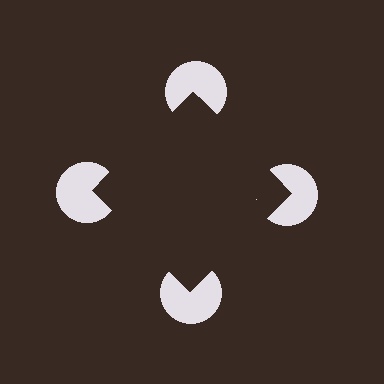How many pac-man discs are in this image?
There are 4 — one at each vertex of the illusory square.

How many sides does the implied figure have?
4 sides.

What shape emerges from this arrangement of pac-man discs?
An illusory square — its edges are inferred from the aligned wedge cuts in the pac-man discs, not physically drawn.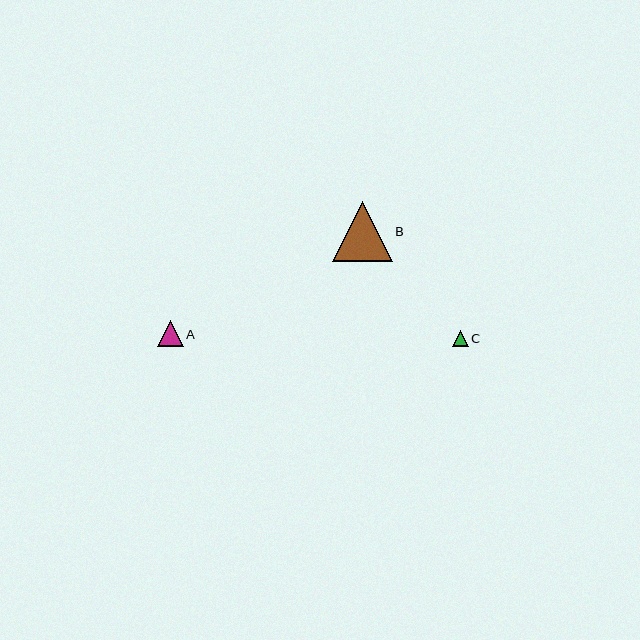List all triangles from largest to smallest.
From largest to smallest: B, A, C.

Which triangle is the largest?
Triangle B is the largest with a size of approximately 60 pixels.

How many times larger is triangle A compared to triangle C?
Triangle A is approximately 1.6 times the size of triangle C.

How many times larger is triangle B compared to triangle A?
Triangle B is approximately 2.3 times the size of triangle A.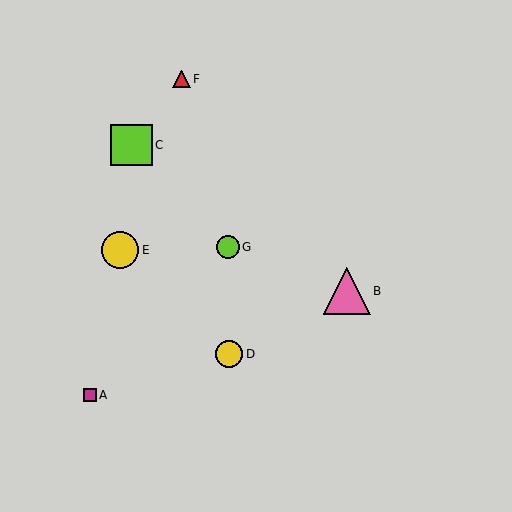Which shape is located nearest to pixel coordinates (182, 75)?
The red triangle (labeled F) at (181, 79) is nearest to that location.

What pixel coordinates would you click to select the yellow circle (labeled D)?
Click at (229, 354) to select the yellow circle D.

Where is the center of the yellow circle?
The center of the yellow circle is at (120, 250).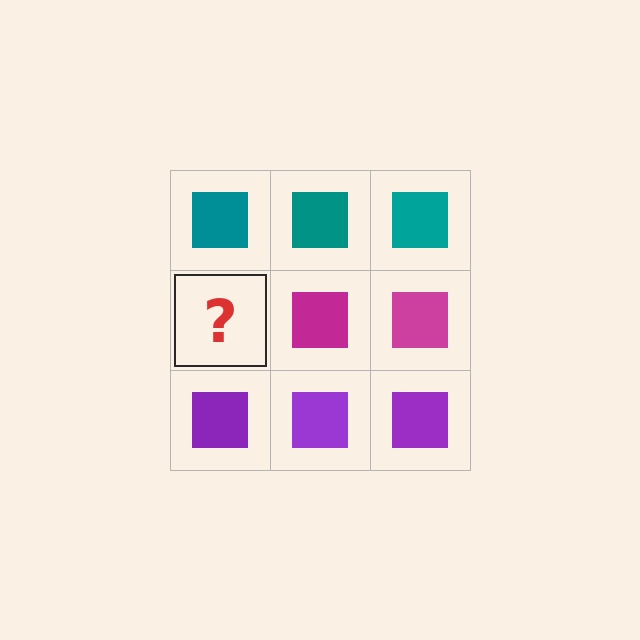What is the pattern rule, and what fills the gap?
The rule is that each row has a consistent color. The gap should be filled with a magenta square.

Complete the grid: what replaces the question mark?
The question mark should be replaced with a magenta square.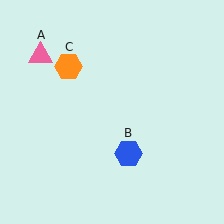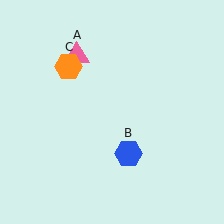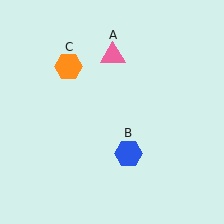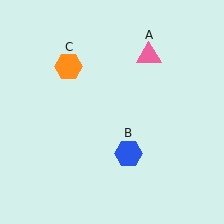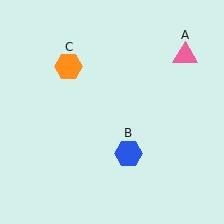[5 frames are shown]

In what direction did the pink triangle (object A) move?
The pink triangle (object A) moved right.